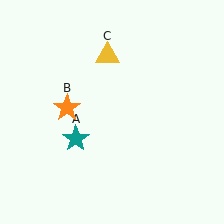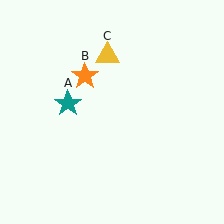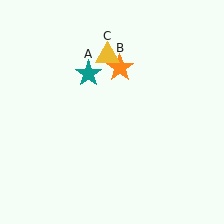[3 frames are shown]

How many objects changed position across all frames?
2 objects changed position: teal star (object A), orange star (object B).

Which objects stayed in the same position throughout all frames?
Yellow triangle (object C) remained stationary.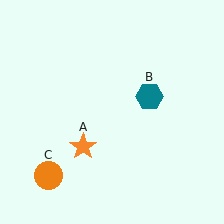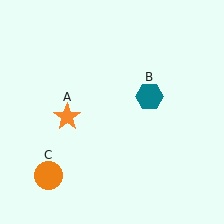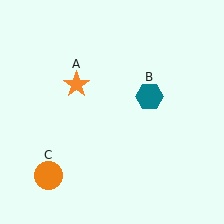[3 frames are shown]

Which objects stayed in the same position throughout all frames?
Teal hexagon (object B) and orange circle (object C) remained stationary.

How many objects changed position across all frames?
1 object changed position: orange star (object A).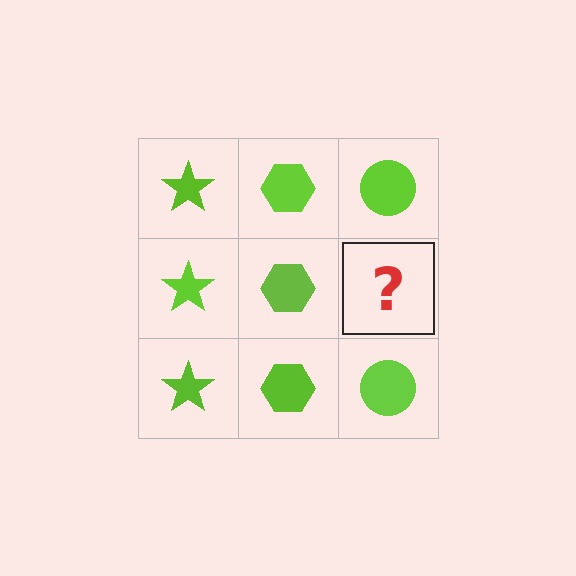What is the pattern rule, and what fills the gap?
The rule is that each column has a consistent shape. The gap should be filled with a lime circle.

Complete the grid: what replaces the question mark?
The question mark should be replaced with a lime circle.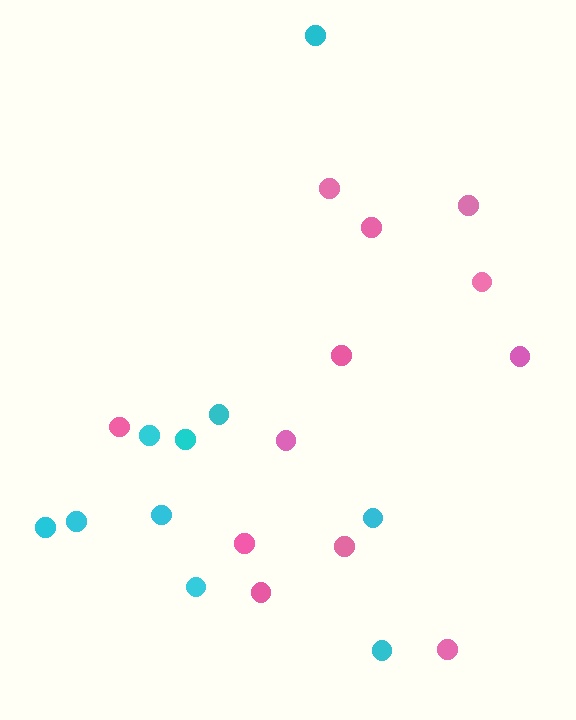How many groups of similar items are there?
There are 2 groups: one group of pink circles (12) and one group of cyan circles (10).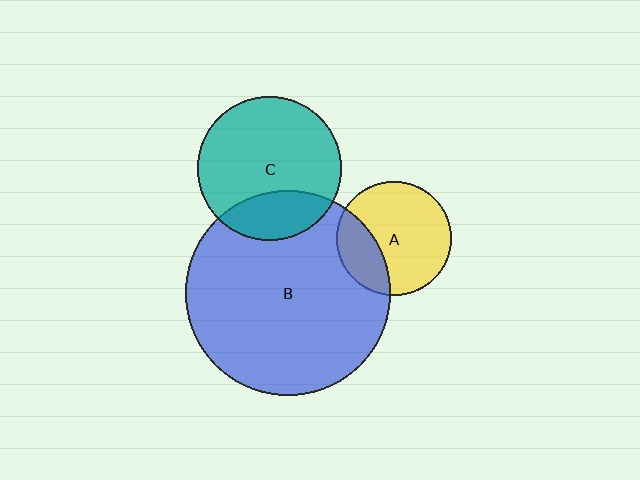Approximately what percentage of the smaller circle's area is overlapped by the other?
Approximately 25%.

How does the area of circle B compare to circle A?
Approximately 3.2 times.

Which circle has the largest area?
Circle B (blue).